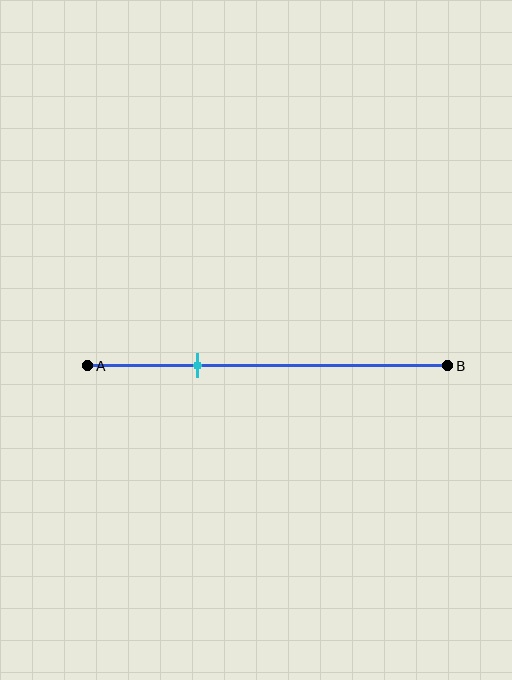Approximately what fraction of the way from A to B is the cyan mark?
The cyan mark is approximately 30% of the way from A to B.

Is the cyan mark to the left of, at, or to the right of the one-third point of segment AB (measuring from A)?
The cyan mark is approximately at the one-third point of segment AB.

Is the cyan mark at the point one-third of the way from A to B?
Yes, the mark is approximately at the one-third point.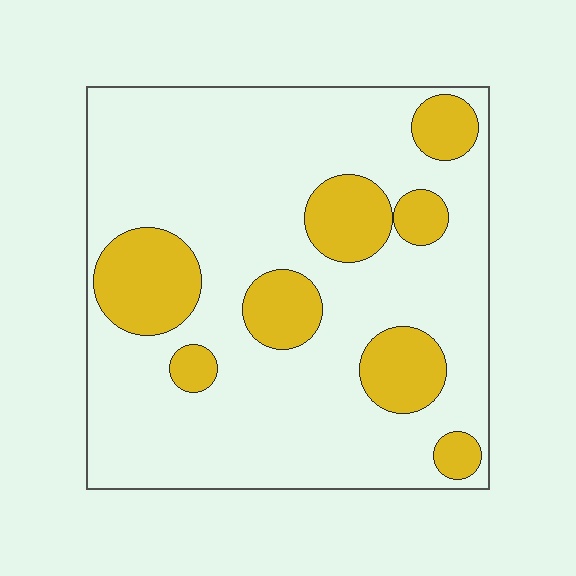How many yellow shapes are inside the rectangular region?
8.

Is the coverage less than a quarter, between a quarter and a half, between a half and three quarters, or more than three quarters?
Less than a quarter.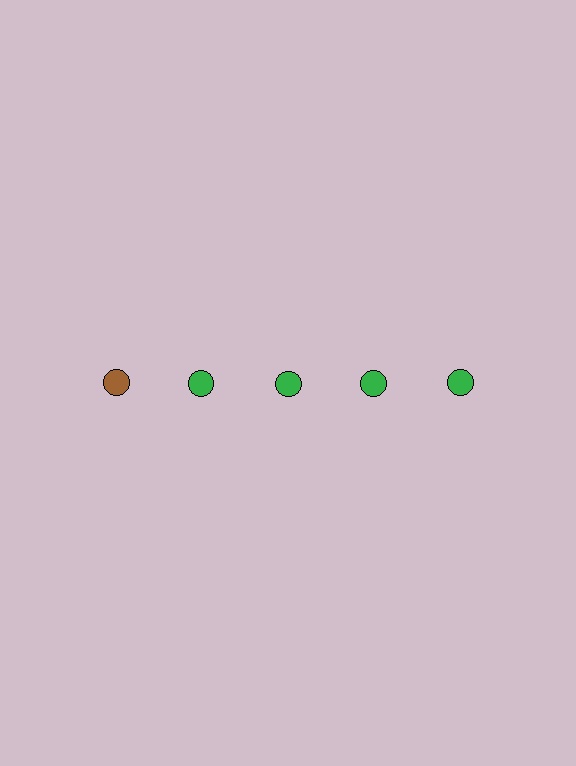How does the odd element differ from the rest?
It has a different color: brown instead of green.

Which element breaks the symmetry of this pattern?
The brown circle in the top row, leftmost column breaks the symmetry. All other shapes are green circles.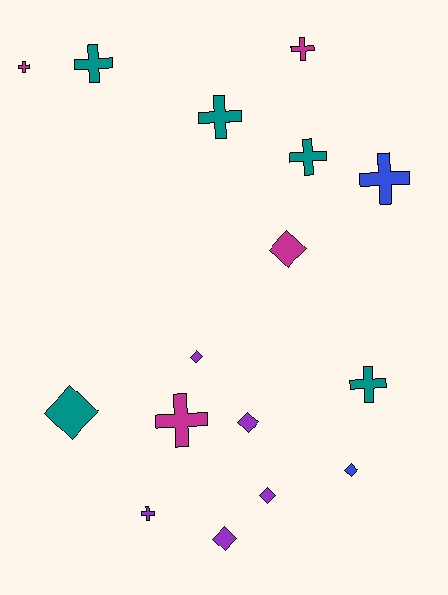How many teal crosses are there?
There are 4 teal crosses.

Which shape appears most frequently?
Cross, with 9 objects.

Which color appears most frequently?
Purple, with 5 objects.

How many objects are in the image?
There are 16 objects.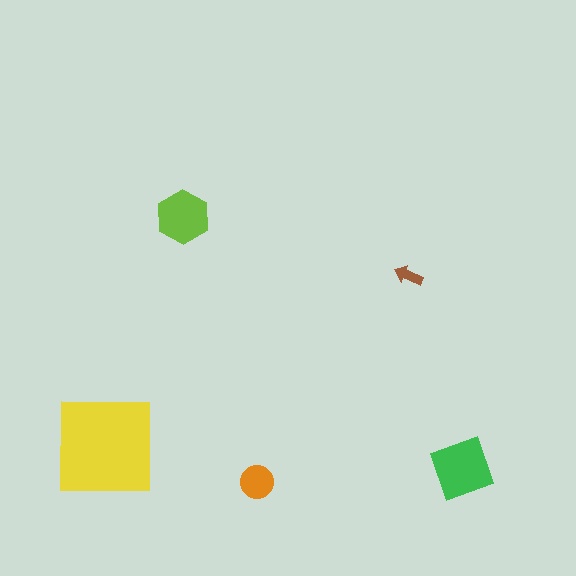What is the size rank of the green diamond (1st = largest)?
2nd.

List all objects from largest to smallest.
The yellow square, the green diamond, the lime hexagon, the orange circle, the brown arrow.